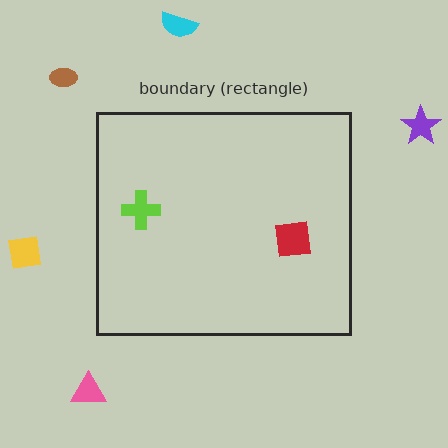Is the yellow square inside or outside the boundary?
Outside.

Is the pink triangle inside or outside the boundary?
Outside.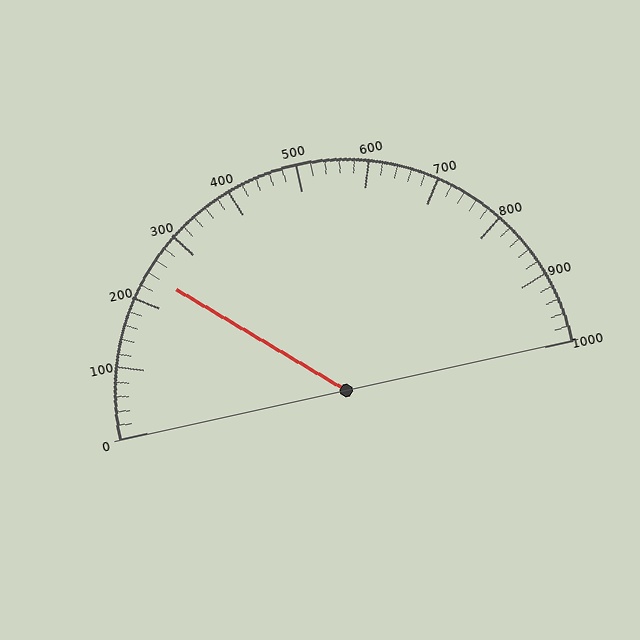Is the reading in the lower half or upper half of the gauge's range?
The reading is in the lower half of the range (0 to 1000).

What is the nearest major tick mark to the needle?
The nearest major tick mark is 200.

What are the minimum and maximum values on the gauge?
The gauge ranges from 0 to 1000.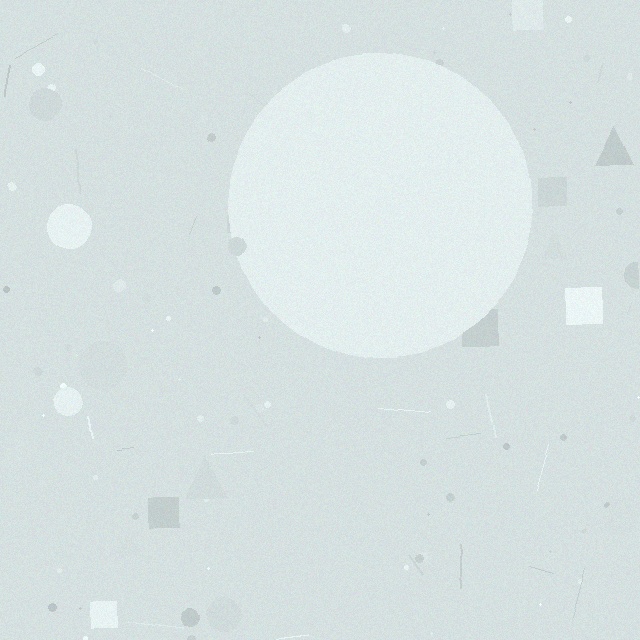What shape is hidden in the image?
A circle is hidden in the image.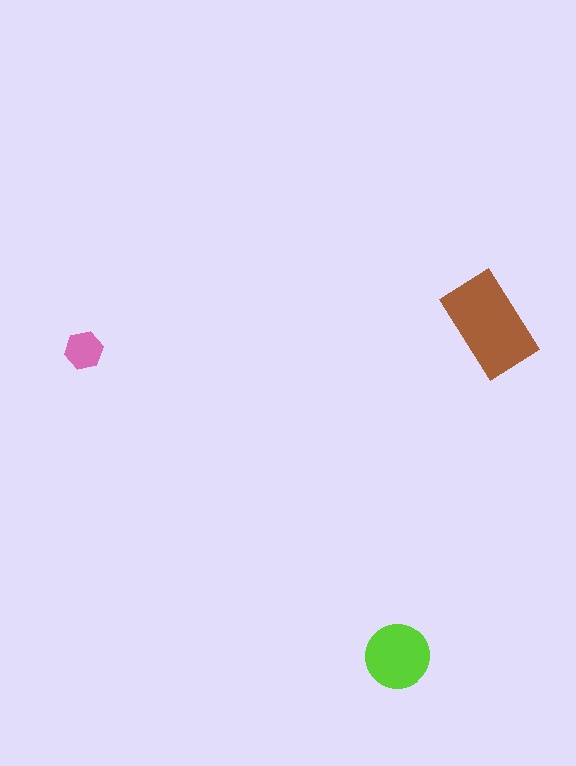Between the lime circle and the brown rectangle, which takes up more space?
The brown rectangle.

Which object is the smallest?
The pink hexagon.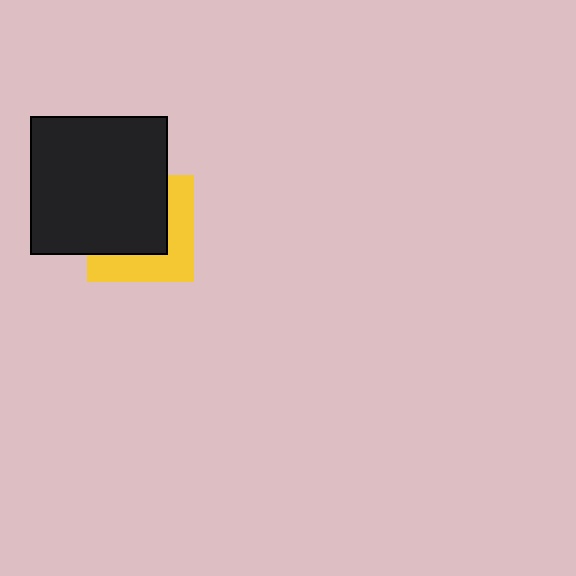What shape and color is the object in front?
The object in front is a black square.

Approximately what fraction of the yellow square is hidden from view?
Roughly 57% of the yellow square is hidden behind the black square.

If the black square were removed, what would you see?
You would see the complete yellow square.